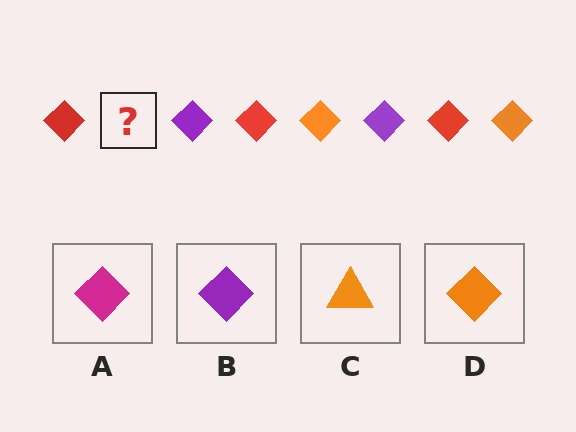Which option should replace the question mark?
Option D.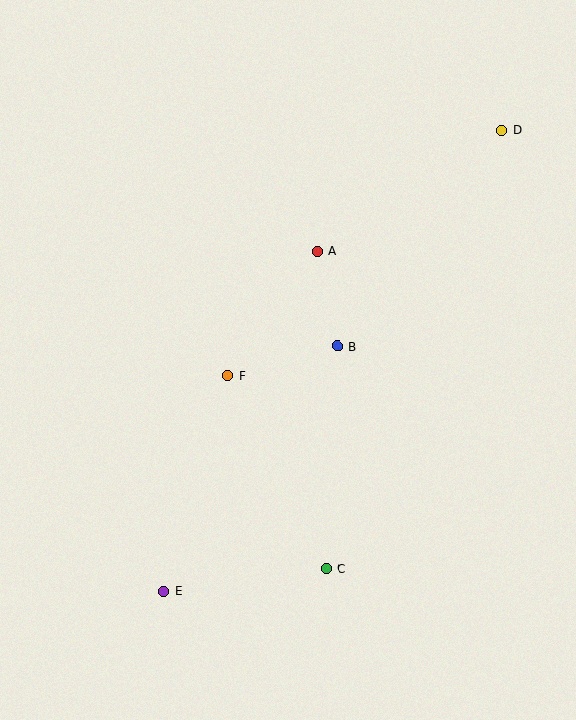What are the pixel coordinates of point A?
Point A is at (317, 252).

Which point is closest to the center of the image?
Point B at (337, 346) is closest to the center.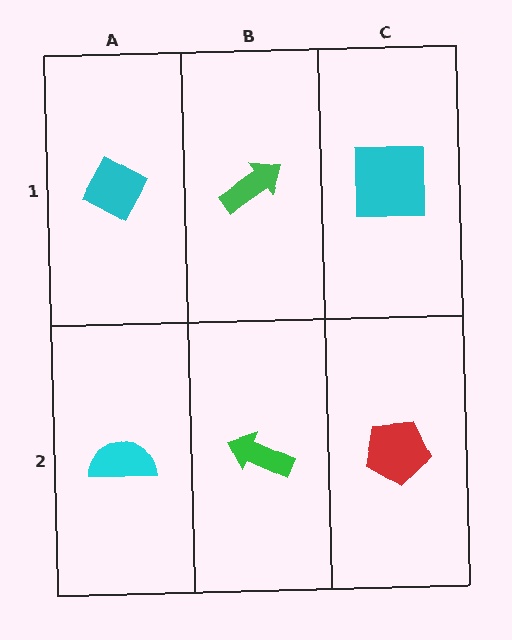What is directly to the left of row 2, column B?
A cyan semicircle.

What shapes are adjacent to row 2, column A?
A cyan diamond (row 1, column A), a green arrow (row 2, column B).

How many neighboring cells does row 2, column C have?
2.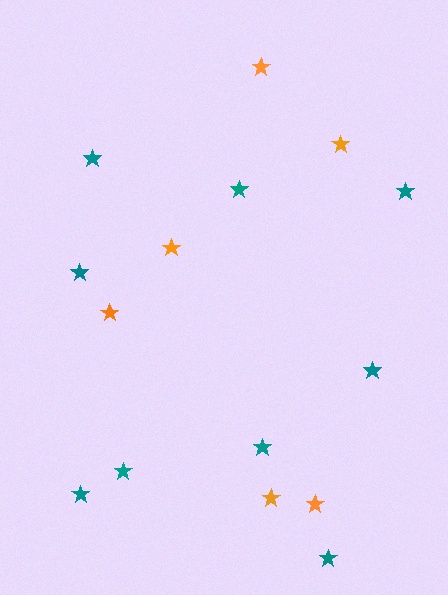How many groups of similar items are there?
There are 2 groups: one group of orange stars (6) and one group of teal stars (9).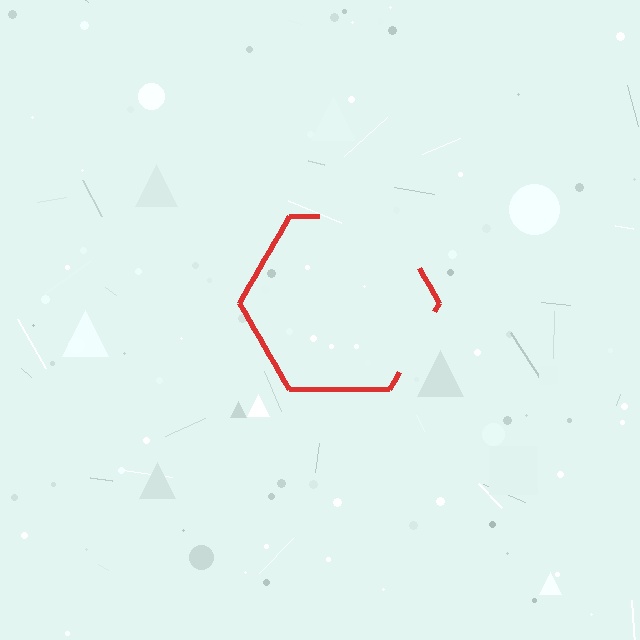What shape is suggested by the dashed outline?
The dashed outline suggests a hexagon.